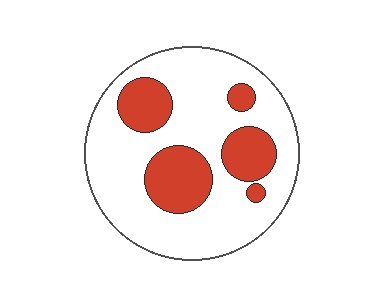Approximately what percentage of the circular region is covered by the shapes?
Approximately 25%.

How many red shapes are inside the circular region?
5.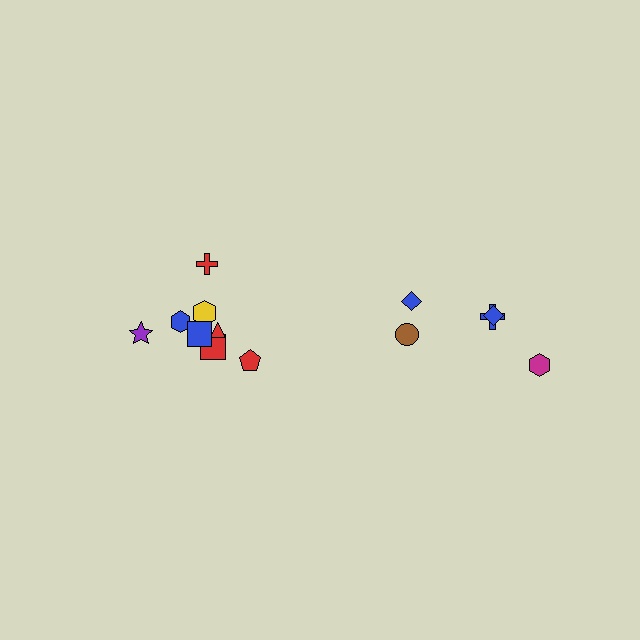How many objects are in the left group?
There are 8 objects.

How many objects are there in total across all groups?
There are 13 objects.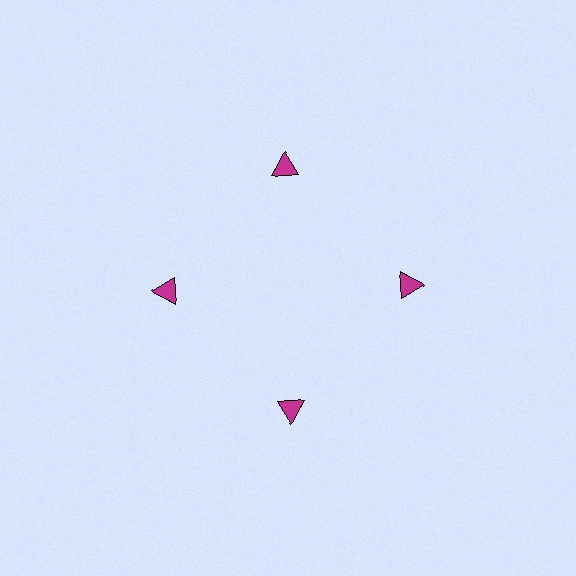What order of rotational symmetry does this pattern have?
This pattern has 4-fold rotational symmetry.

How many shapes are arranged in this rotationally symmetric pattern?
There are 4 shapes, arranged in 4 groups of 1.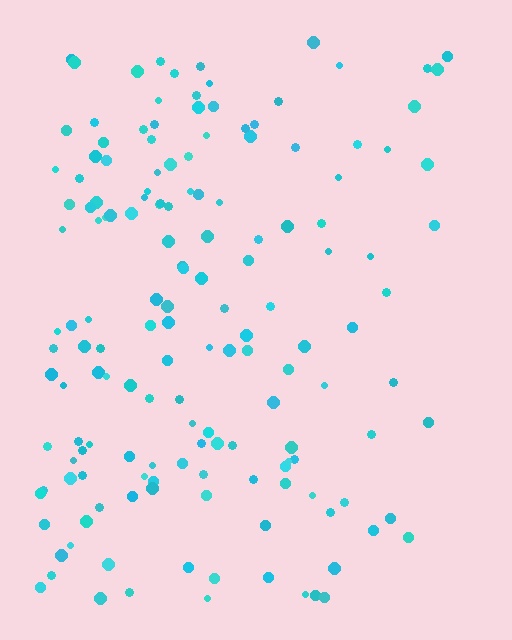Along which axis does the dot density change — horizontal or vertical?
Horizontal.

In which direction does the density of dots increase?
From right to left, with the left side densest.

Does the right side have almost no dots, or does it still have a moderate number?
Still a moderate number, just noticeably fewer than the left.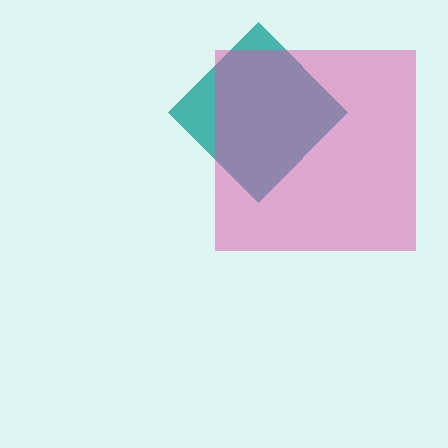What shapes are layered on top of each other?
The layered shapes are: a teal diamond, a pink square.